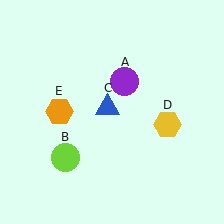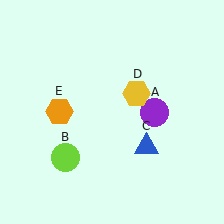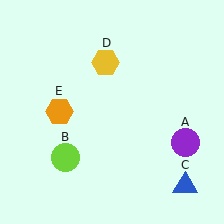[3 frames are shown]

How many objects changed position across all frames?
3 objects changed position: purple circle (object A), blue triangle (object C), yellow hexagon (object D).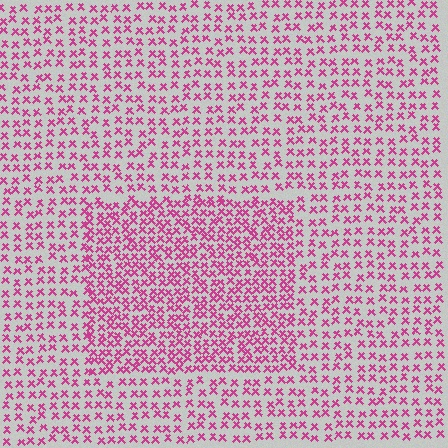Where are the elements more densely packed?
The elements are more densely packed inside the rectangle boundary.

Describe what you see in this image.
The image contains small magenta elements arranged at two different densities. A rectangle-shaped region is visible where the elements are more densely packed than the surrounding area.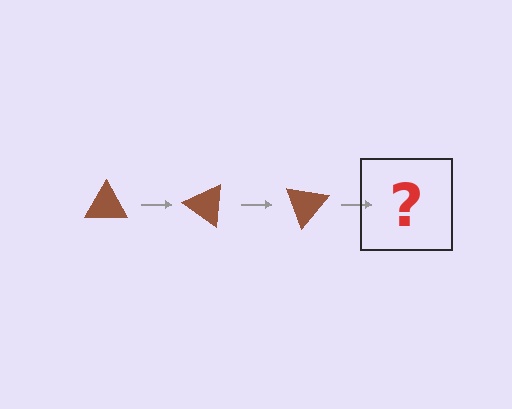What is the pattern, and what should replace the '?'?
The pattern is that the triangle rotates 35 degrees each step. The '?' should be a brown triangle rotated 105 degrees.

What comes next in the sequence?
The next element should be a brown triangle rotated 105 degrees.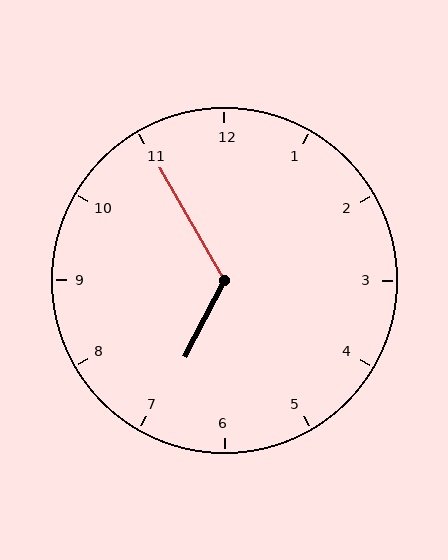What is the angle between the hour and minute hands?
Approximately 122 degrees.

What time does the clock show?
6:55.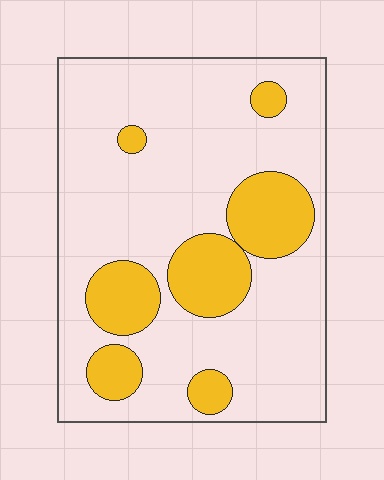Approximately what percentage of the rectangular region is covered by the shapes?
Approximately 25%.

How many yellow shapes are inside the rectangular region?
7.